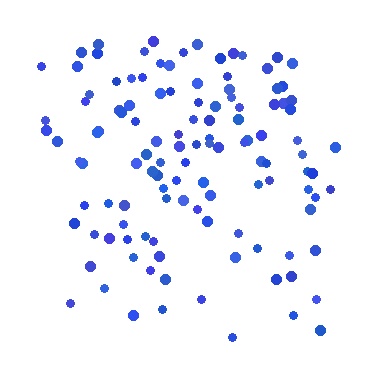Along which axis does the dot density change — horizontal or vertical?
Vertical.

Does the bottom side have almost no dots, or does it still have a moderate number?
Still a moderate number, just noticeably fewer than the top.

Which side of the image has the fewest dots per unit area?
The bottom.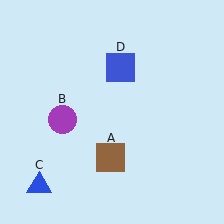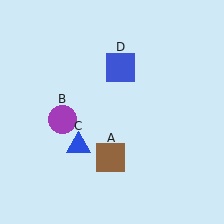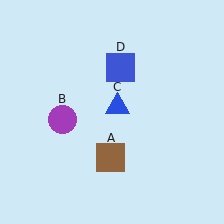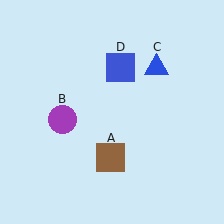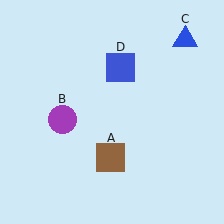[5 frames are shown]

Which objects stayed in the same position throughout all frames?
Brown square (object A) and purple circle (object B) and blue square (object D) remained stationary.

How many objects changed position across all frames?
1 object changed position: blue triangle (object C).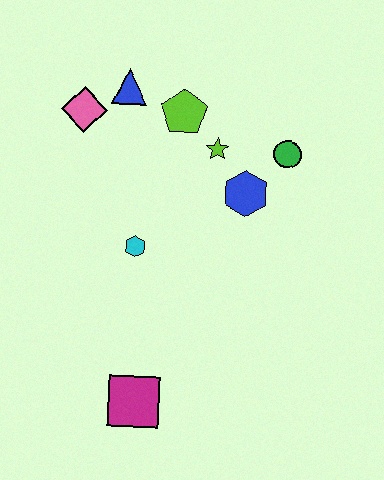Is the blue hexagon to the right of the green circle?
No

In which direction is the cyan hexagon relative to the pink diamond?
The cyan hexagon is below the pink diamond.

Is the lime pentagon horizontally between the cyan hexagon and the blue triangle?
No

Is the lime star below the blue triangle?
Yes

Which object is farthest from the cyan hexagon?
The green circle is farthest from the cyan hexagon.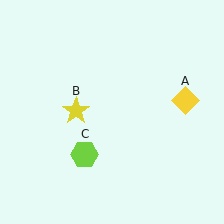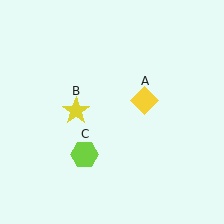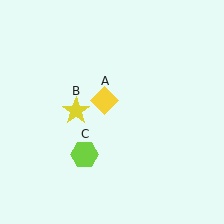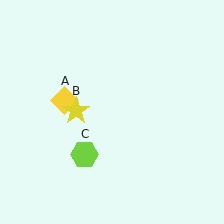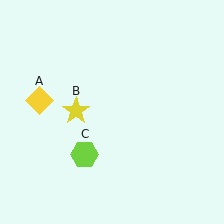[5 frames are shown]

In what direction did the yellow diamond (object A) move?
The yellow diamond (object A) moved left.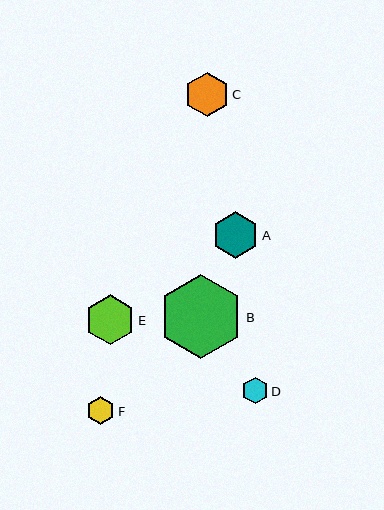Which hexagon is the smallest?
Hexagon D is the smallest with a size of approximately 26 pixels.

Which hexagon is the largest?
Hexagon B is the largest with a size of approximately 84 pixels.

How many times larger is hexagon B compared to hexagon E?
Hexagon B is approximately 1.7 times the size of hexagon E.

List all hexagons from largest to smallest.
From largest to smallest: B, E, A, C, F, D.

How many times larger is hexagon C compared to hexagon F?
Hexagon C is approximately 1.6 times the size of hexagon F.